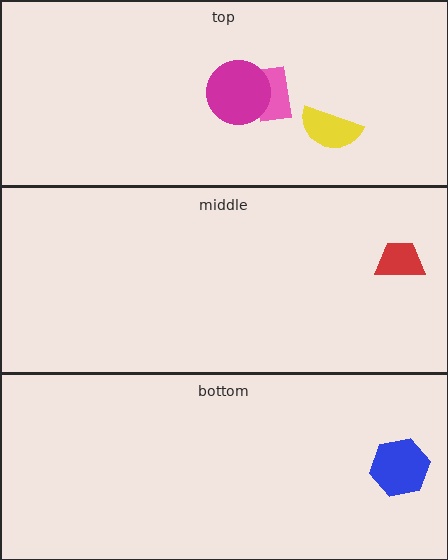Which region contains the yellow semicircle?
The top region.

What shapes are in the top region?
The pink rectangle, the magenta circle, the yellow semicircle.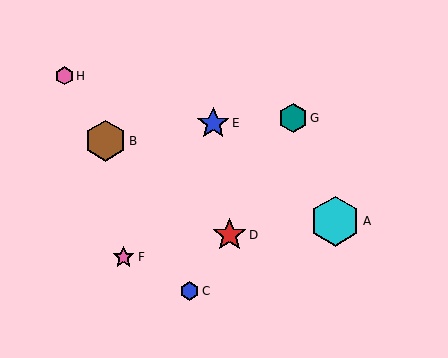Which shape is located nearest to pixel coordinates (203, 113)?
The blue star (labeled E) at (213, 123) is nearest to that location.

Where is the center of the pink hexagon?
The center of the pink hexagon is at (64, 76).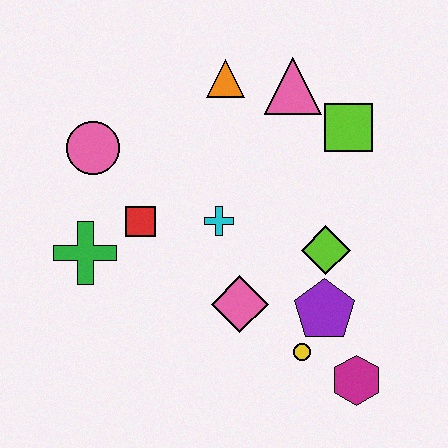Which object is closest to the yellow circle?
The purple pentagon is closest to the yellow circle.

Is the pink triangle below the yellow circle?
No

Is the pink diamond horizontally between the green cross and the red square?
No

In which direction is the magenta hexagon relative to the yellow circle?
The magenta hexagon is to the right of the yellow circle.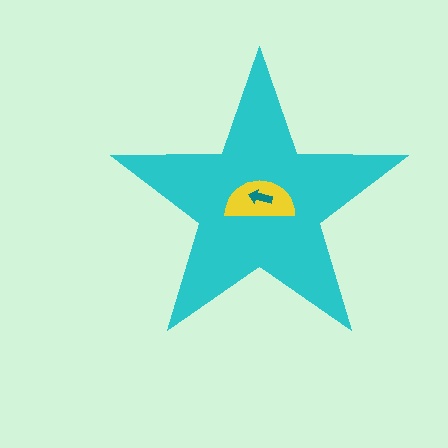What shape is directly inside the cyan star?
The yellow semicircle.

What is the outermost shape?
The cyan star.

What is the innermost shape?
The teal arrow.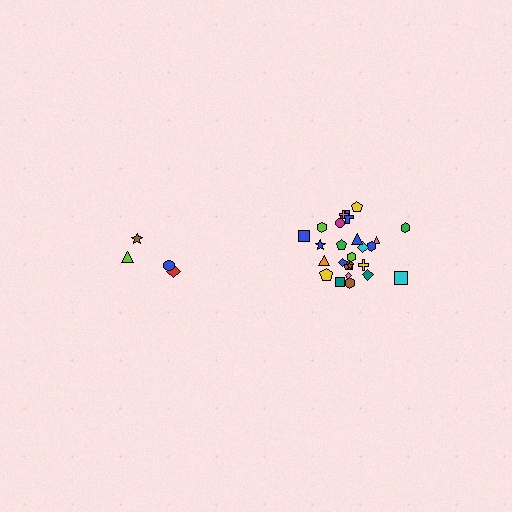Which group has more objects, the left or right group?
The right group.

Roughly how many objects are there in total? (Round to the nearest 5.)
Roughly 30 objects in total.